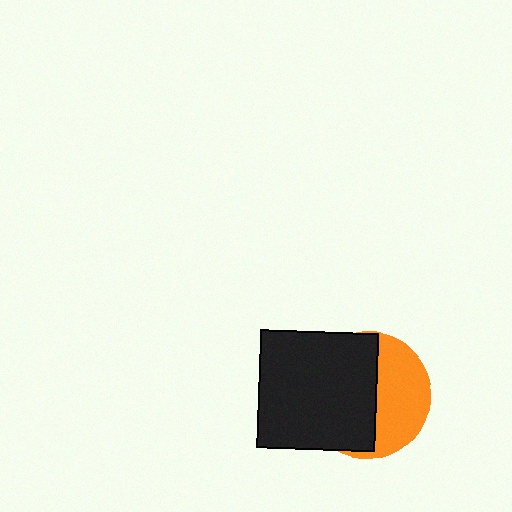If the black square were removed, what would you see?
You would see the complete orange circle.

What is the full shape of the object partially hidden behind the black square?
The partially hidden object is an orange circle.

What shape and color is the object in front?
The object in front is a black square.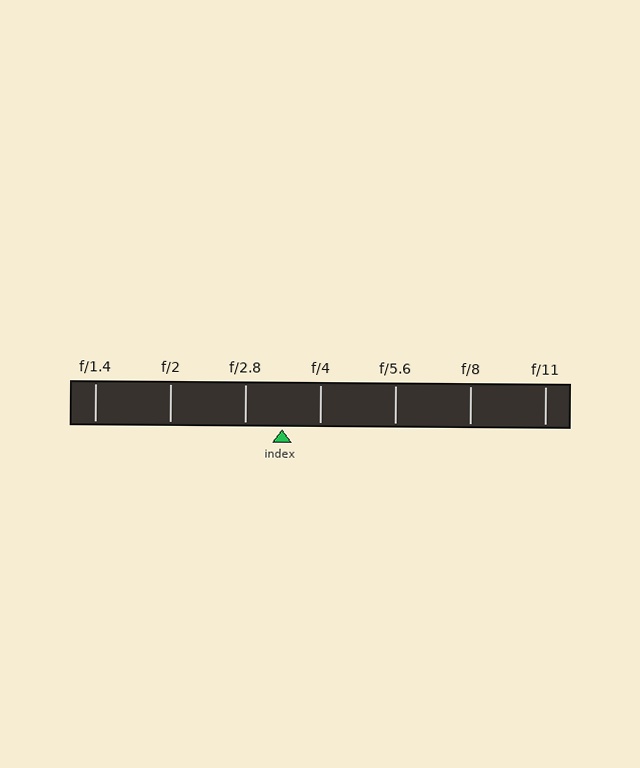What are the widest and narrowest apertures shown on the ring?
The widest aperture shown is f/1.4 and the narrowest is f/11.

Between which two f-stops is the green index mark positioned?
The index mark is between f/2.8 and f/4.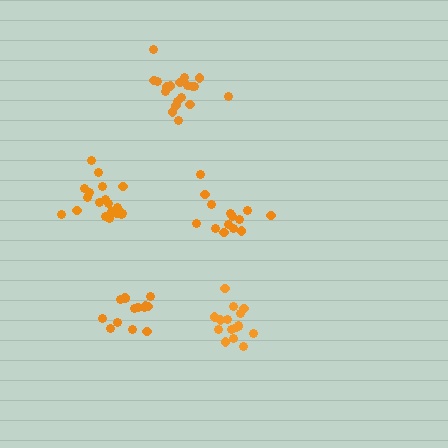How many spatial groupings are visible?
There are 5 spatial groupings.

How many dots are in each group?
Group 1: 19 dots, Group 2: 16 dots, Group 3: 14 dots, Group 4: 20 dots, Group 5: 16 dots (85 total).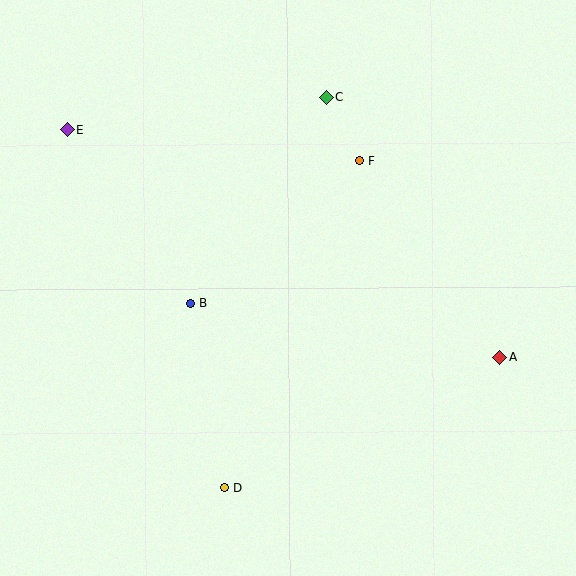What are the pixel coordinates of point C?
Point C is at (326, 97).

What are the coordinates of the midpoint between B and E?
The midpoint between B and E is at (129, 217).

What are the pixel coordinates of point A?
Point A is at (500, 357).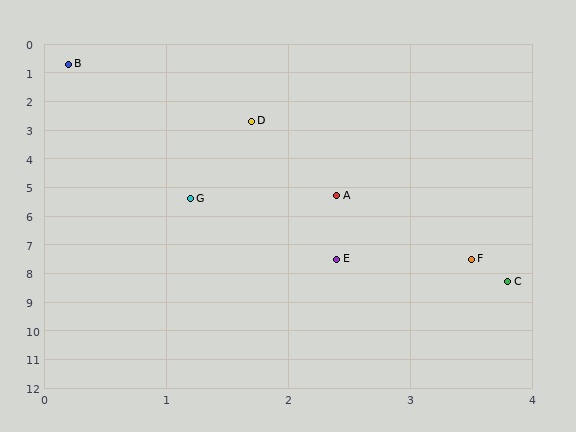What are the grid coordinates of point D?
Point D is at approximately (1.7, 2.7).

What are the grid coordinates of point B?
Point B is at approximately (0.2, 0.7).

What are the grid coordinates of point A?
Point A is at approximately (2.4, 5.3).